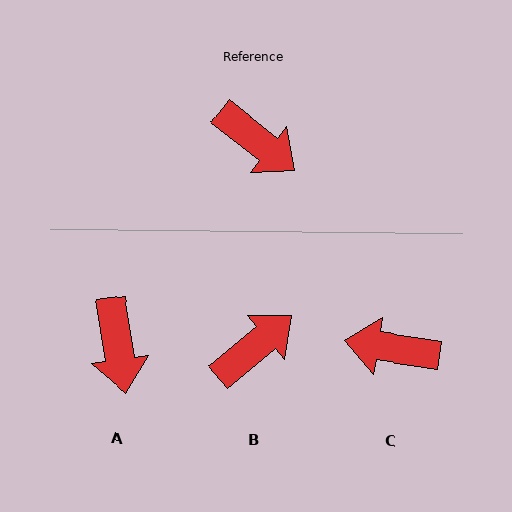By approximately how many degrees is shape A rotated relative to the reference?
Approximately 43 degrees clockwise.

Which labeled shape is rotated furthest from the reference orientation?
C, about 150 degrees away.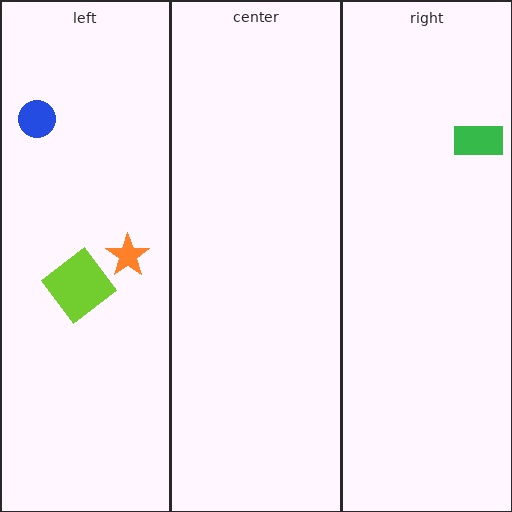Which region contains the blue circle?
The left region.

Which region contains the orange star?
The left region.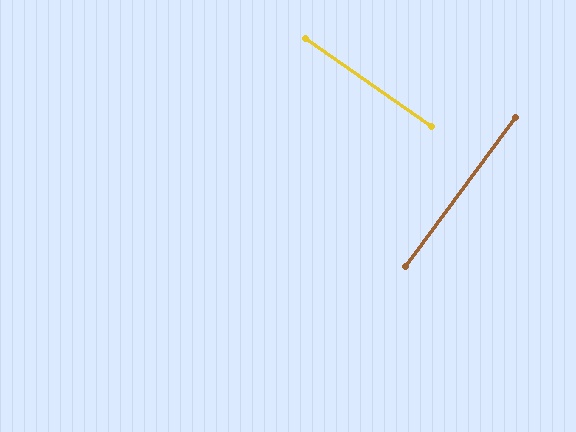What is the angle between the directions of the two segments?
Approximately 88 degrees.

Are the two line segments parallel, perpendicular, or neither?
Perpendicular — they meet at approximately 88°.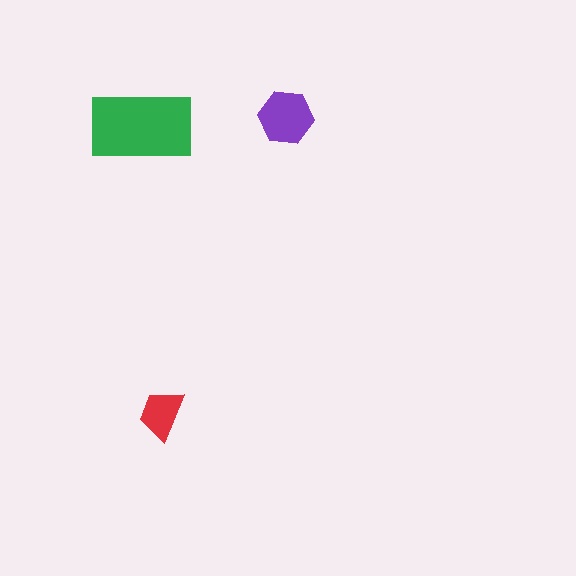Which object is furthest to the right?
The purple hexagon is rightmost.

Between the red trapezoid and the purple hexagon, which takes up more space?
The purple hexagon.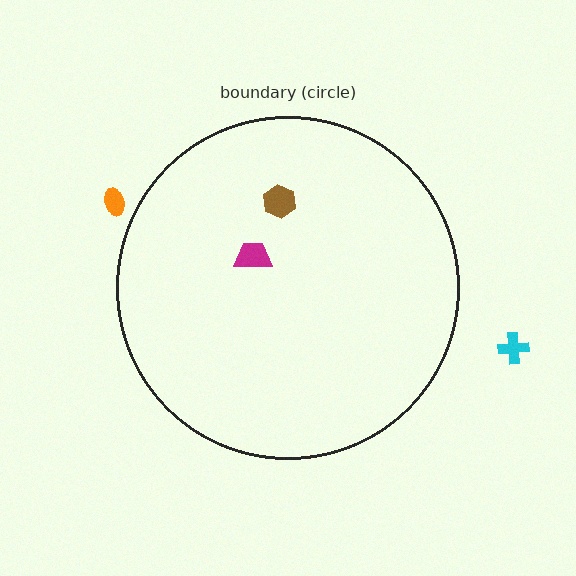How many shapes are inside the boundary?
2 inside, 2 outside.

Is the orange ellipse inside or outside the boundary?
Outside.